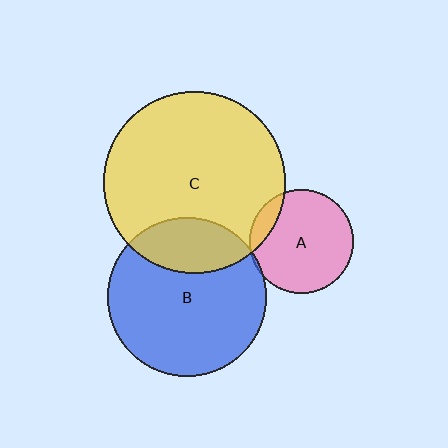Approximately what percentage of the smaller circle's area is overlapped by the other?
Approximately 25%.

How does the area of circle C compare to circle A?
Approximately 3.0 times.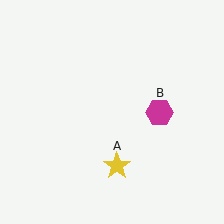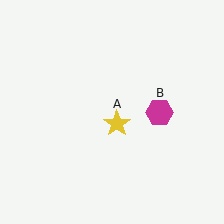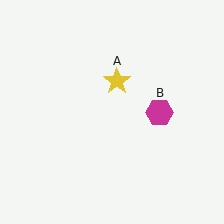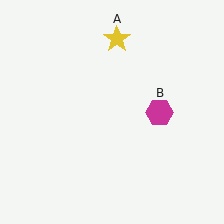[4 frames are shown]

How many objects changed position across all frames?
1 object changed position: yellow star (object A).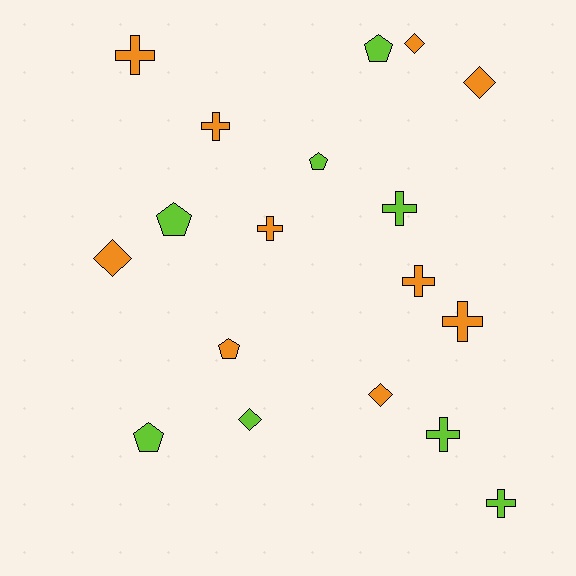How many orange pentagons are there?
There is 1 orange pentagon.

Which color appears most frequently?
Orange, with 10 objects.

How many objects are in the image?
There are 18 objects.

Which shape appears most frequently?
Cross, with 8 objects.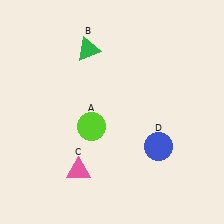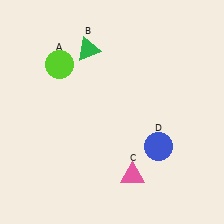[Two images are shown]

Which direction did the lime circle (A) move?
The lime circle (A) moved up.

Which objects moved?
The objects that moved are: the lime circle (A), the pink triangle (C).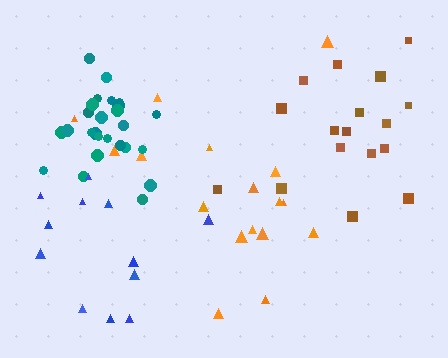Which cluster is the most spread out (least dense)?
Blue.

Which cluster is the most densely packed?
Teal.